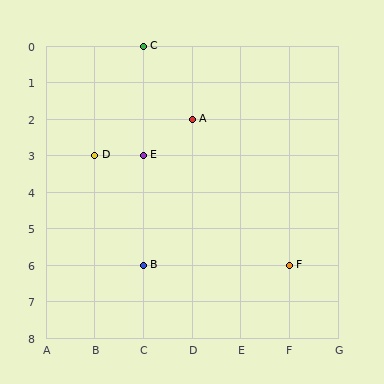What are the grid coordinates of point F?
Point F is at grid coordinates (F, 6).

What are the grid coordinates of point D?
Point D is at grid coordinates (B, 3).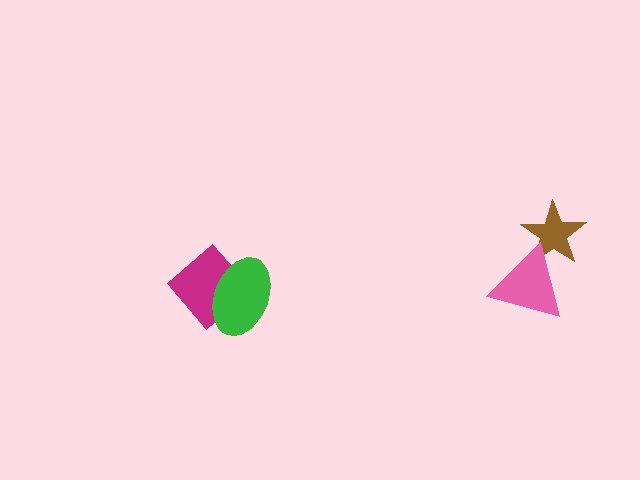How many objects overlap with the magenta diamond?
1 object overlaps with the magenta diamond.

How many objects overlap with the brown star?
1 object overlaps with the brown star.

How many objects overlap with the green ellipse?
1 object overlaps with the green ellipse.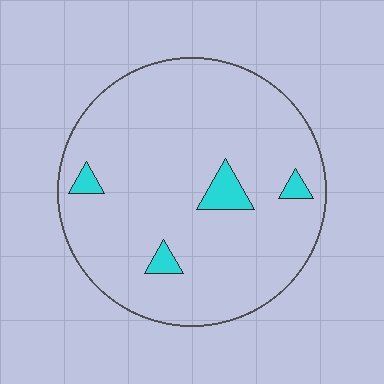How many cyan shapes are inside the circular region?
4.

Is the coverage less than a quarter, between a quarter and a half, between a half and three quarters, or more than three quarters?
Less than a quarter.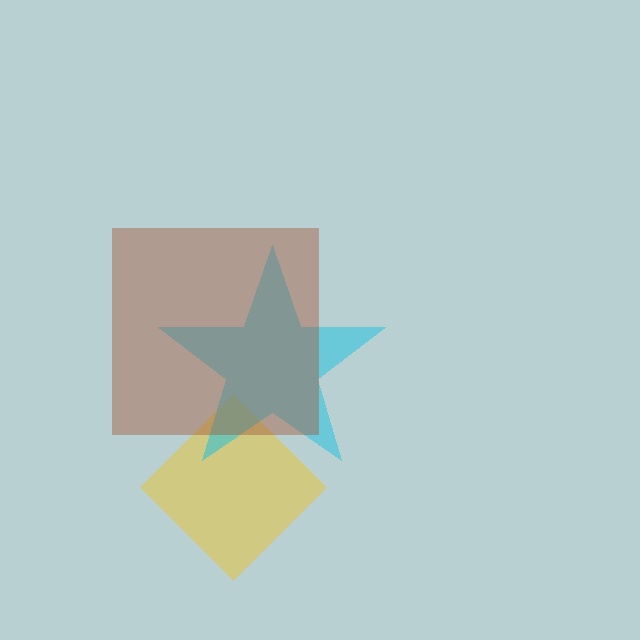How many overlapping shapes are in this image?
There are 3 overlapping shapes in the image.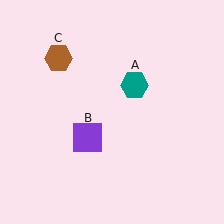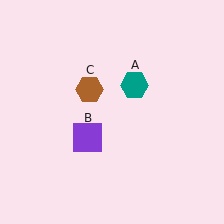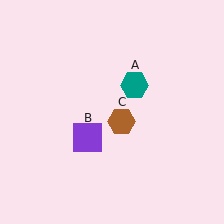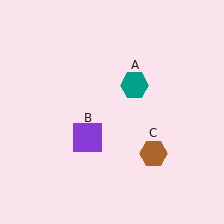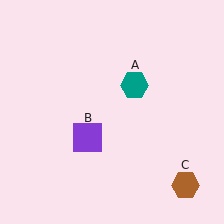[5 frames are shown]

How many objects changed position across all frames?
1 object changed position: brown hexagon (object C).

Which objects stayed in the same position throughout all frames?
Teal hexagon (object A) and purple square (object B) remained stationary.